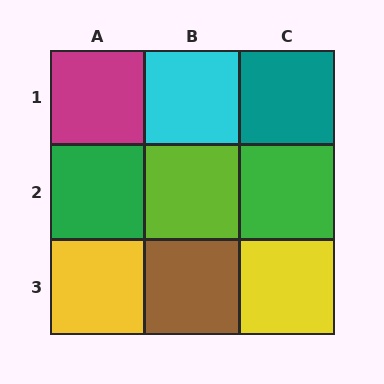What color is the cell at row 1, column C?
Teal.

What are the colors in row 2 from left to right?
Green, lime, green.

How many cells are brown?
1 cell is brown.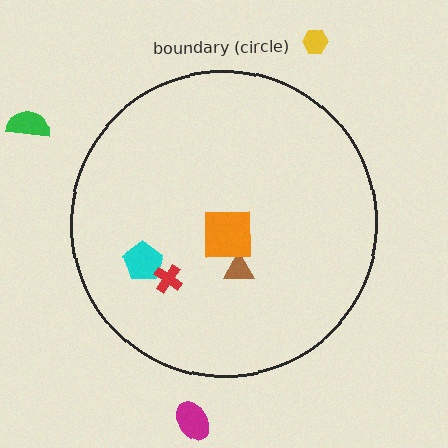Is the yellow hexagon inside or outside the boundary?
Outside.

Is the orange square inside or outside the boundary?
Inside.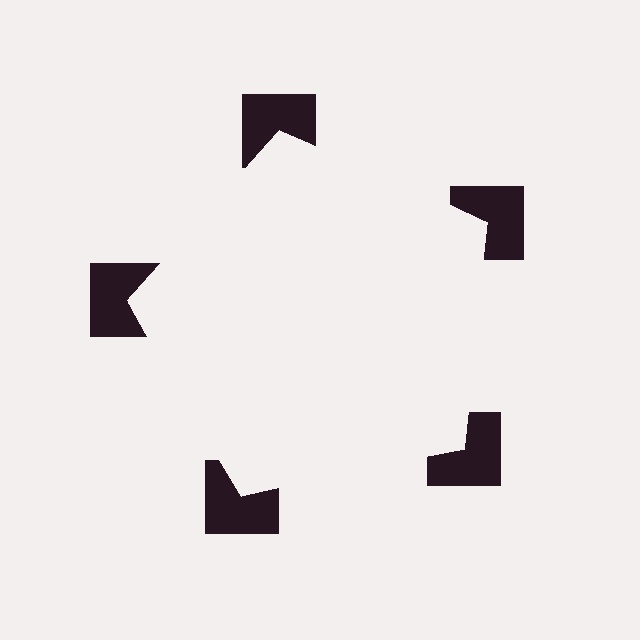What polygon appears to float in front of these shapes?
An illusory pentagon — its edges are inferred from the aligned wedge cuts in the notched squares, not physically drawn.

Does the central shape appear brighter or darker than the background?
It typically appears slightly brighter than the background, even though no actual brightness change is drawn.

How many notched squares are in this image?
There are 5 — one at each vertex of the illusory pentagon.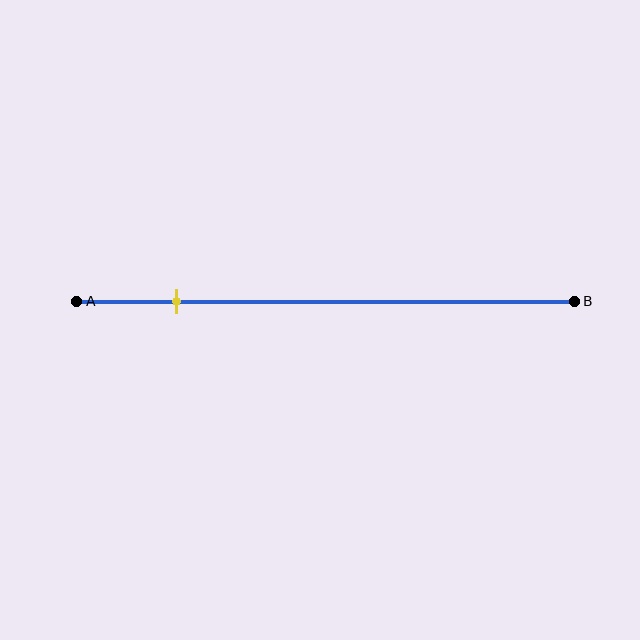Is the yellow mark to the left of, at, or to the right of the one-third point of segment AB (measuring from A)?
The yellow mark is to the left of the one-third point of segment AB.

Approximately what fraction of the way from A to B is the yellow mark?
The yellow mark is approximately 20% of the way from A to B.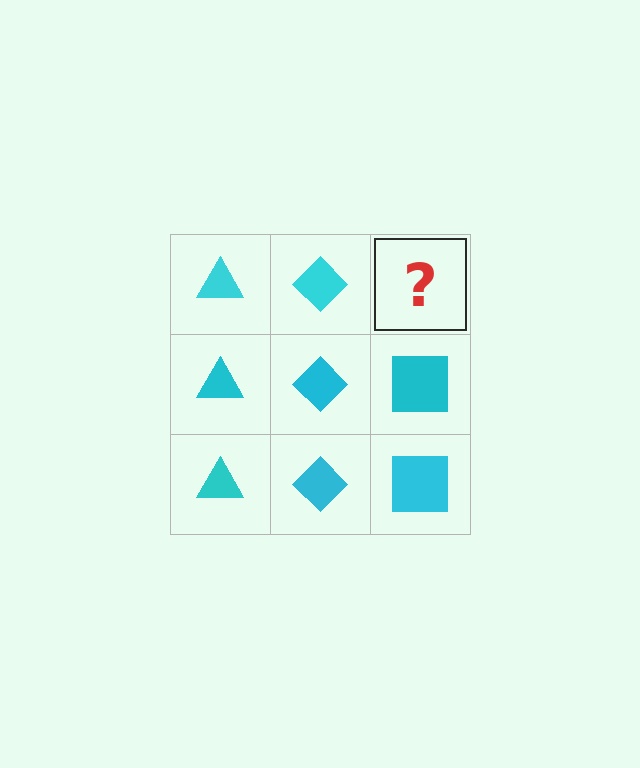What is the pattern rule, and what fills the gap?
The rule is that each column has a consistent shape. The gap should be filled with a cyan square.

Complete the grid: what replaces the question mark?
The question mark should be replaced with a cyan square.